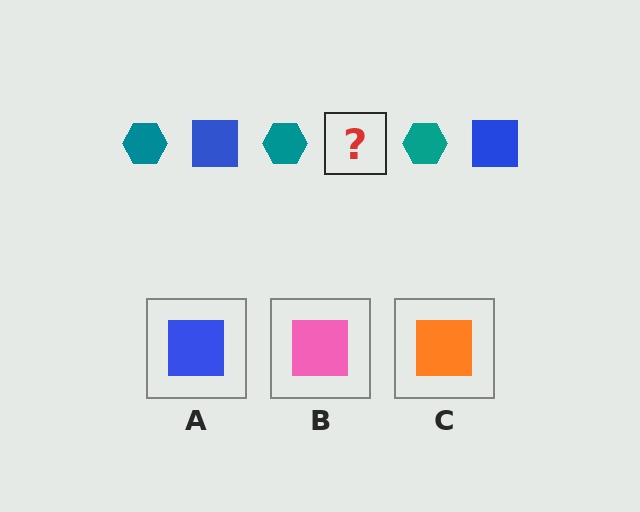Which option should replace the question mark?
Option A.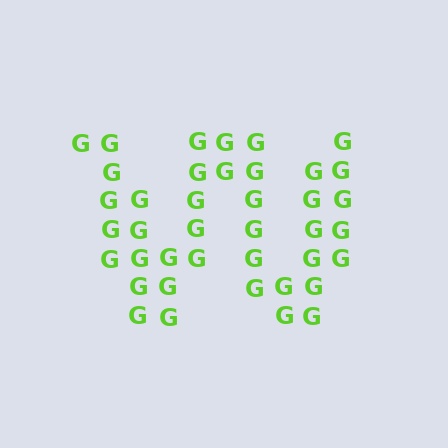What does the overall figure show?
The overall figure shows the letter W.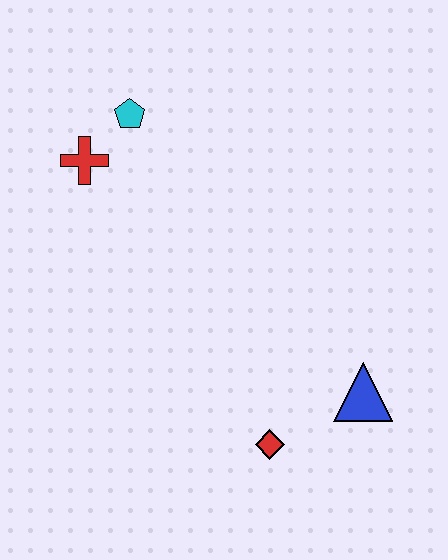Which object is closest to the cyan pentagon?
The red cross is closest to the cyan pentagon.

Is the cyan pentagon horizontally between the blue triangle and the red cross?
Yes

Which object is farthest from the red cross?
The blue triangle is farthest from the red cross.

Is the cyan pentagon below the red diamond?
No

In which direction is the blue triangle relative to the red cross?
The blue triangle is to the right of the red cross.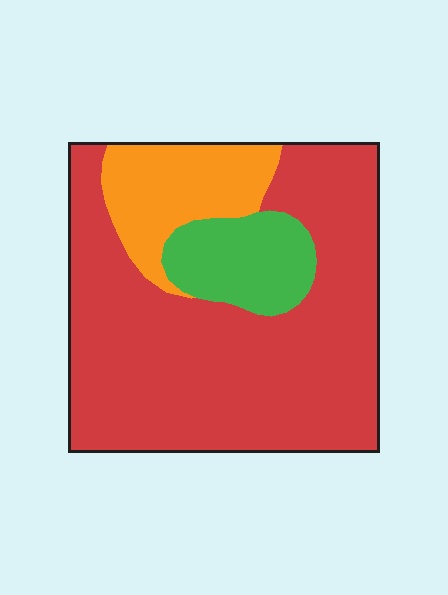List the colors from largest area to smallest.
From largest to smallest: red, orange, green.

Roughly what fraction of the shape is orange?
Orange takes up less than a sixth of the shape.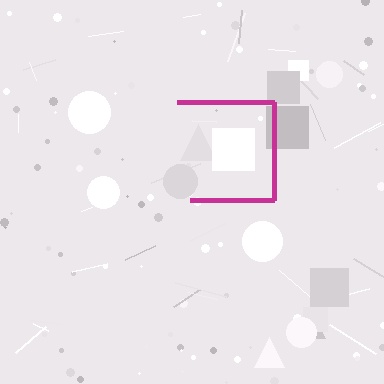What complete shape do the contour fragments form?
The contour fragments form a square.